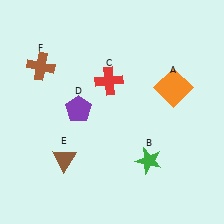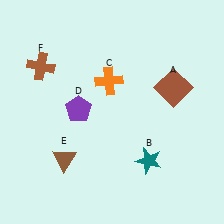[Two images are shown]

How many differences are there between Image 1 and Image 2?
There are 3 differences between the two images.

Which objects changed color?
A changed from orange to brown. B changed from green to teal. C changed from red to orange.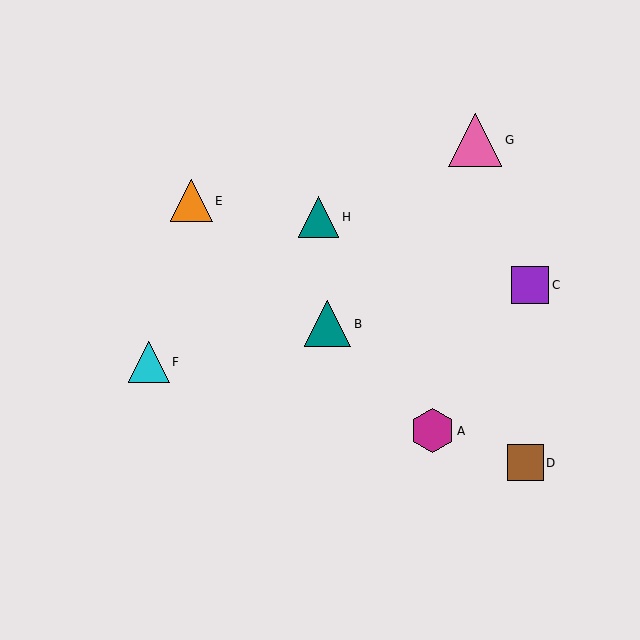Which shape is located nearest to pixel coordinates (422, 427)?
The magenta hexagon (labeled A) at (432, 431) is nearest to that location.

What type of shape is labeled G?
Shape G is a pink triangle.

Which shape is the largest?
The pink triangle (labeled G) is the largest.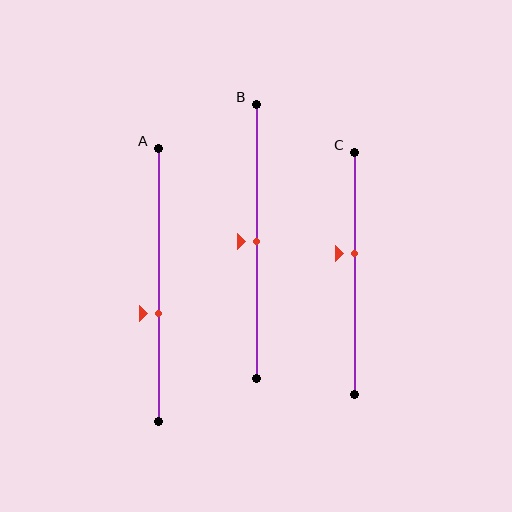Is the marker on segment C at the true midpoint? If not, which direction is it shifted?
No, the marker on segment C is shifted upward by about 8% of the segment length.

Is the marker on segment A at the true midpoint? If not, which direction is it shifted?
No, the marker on segment A is shifted downward by about 11% of the segment length.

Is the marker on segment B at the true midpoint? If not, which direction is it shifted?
Yes, the marker on segment B is at the true midpoint.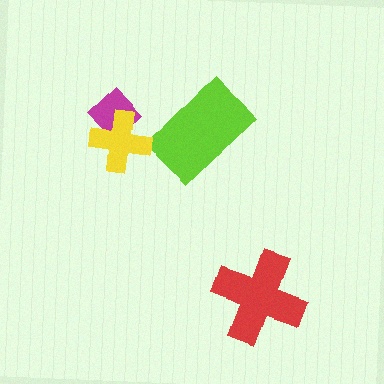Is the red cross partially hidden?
No, no other shape covers it.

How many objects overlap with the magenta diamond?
1 object overlaps with the magenta diamond.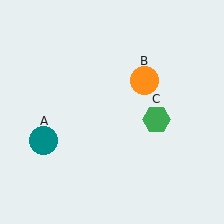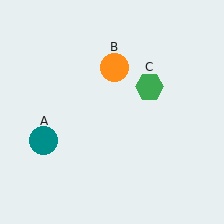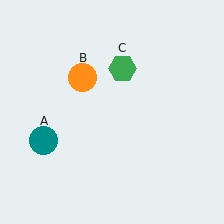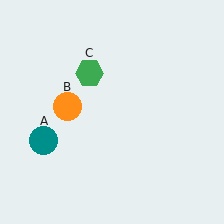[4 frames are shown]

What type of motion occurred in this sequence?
The orange circle (object B), green hexagon (object C) rotated counterclockwise around the center of the scene.